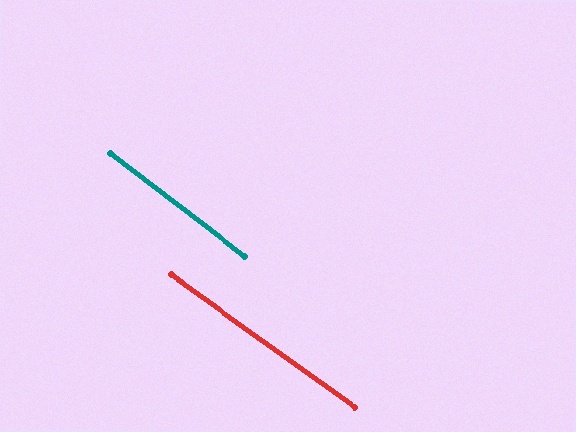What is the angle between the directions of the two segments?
Approximately 2 degrees.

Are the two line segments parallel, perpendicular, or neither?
Parallel — their directions differ by only 1.9°.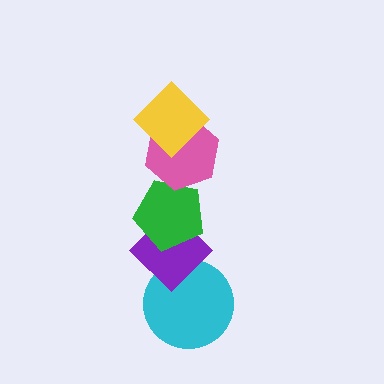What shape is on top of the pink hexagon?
The yellow diamond is on top of the pink hexagon.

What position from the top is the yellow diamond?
The yellow diamond is 1st from the top.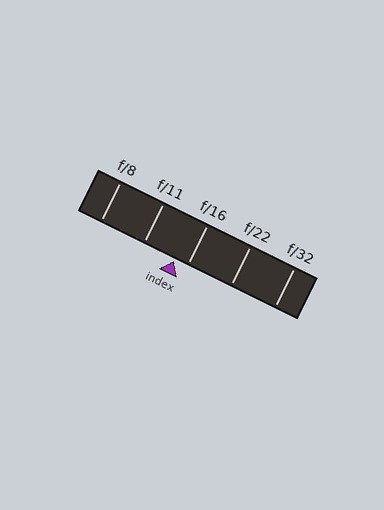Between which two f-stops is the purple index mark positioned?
The index mark is between f/11 and f/16.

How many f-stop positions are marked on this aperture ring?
There are 5 f-stop positions marked.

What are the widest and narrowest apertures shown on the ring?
The widest aperture shown is f/8 and the narrowest is f/32.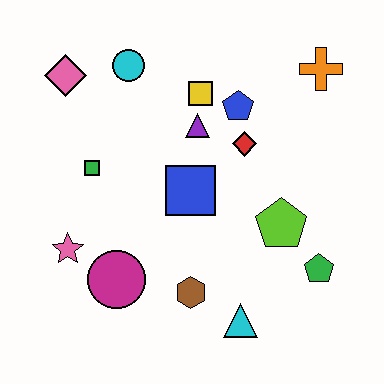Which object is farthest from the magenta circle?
The orange cross is farthest from the magenta circle.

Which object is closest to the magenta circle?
The pink star is closest to the magenta circle.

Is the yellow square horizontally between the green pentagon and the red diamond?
No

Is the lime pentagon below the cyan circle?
Yes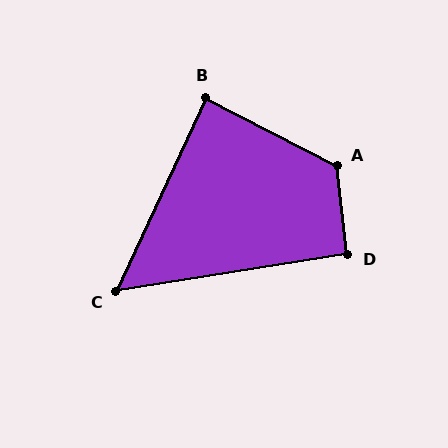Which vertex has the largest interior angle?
A, at approximately 124 degrees.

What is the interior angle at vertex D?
Approximately 92 degrees (approximately right).